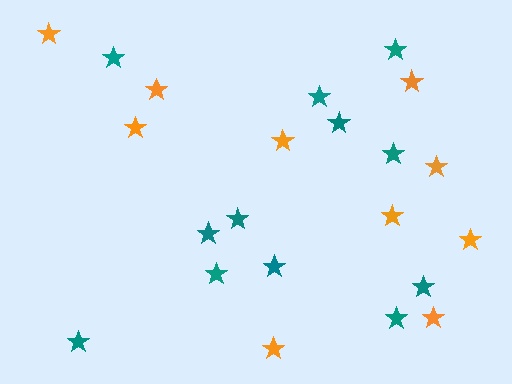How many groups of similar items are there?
There are 2 groups: one group of teal stars (12) and one group of orange stars (10).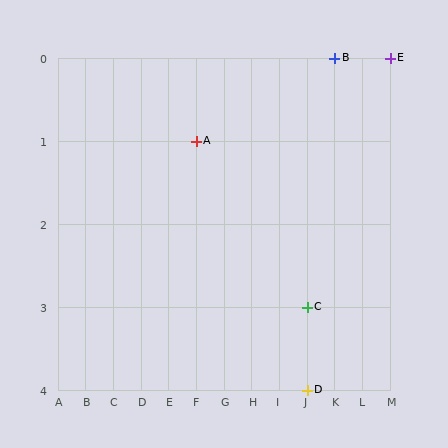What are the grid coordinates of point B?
Point B is at grid coordinates (K, 0).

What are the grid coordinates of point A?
Point A is at grid coordinates (F, 1).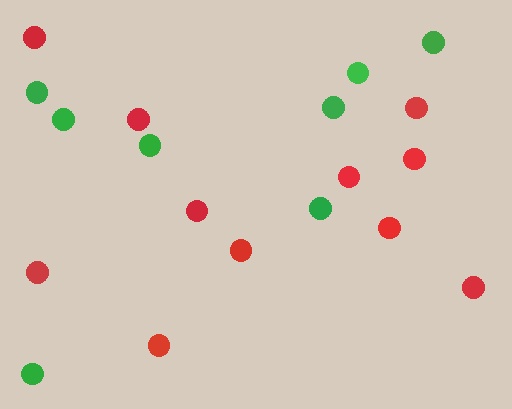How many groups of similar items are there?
There are 2 groups: one group of red circles (11) and one group of green circles (8).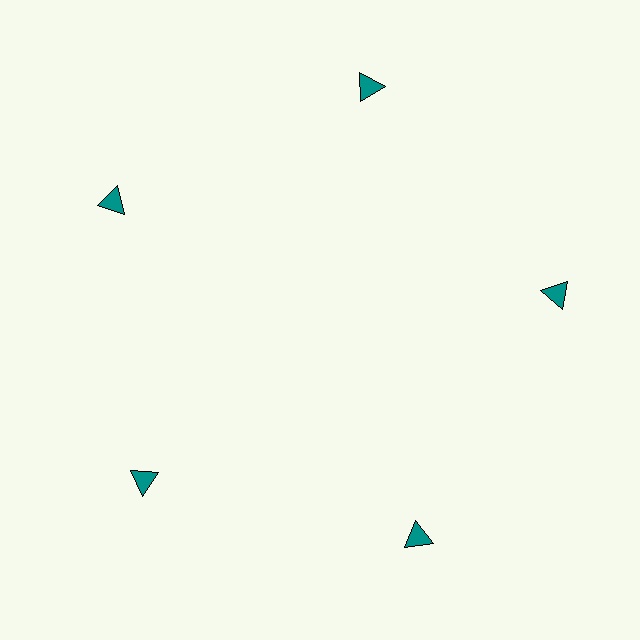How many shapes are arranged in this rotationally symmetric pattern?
There are 5 shapes, arranged in 5 groups of 1.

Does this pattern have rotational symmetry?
Yes, this pattern has 5-fold rotational symmetry. It looks the same after rotating 72 degrees around the center.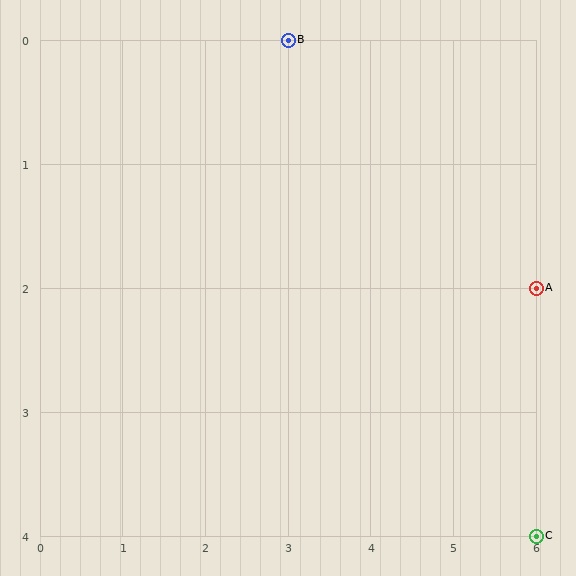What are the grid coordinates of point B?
Point B is at grid coordinates (3, 0).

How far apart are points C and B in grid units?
Points C and B are 3 columns and 4 rows apart (about 5.0 grid units diagonally).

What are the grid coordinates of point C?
Point C is at grid coordinates (6, 4).